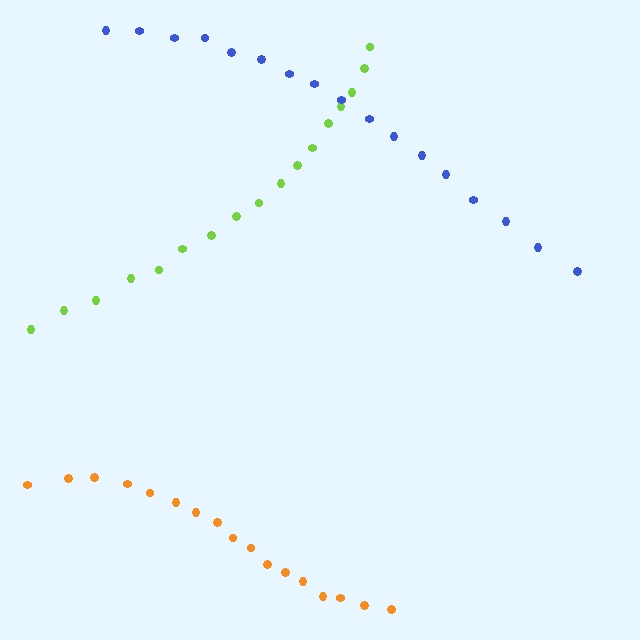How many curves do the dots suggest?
There are 3 distinct paths.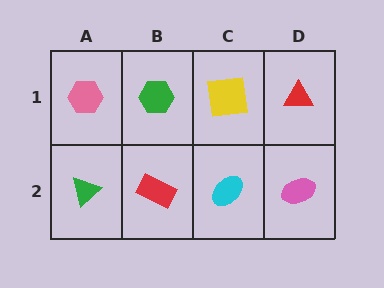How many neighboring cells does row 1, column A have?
2.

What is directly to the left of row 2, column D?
A cyan ellipse.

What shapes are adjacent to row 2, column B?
A green hexagon (row 1, column B), a green triangle (row 2, column A), a cyan ellipse (row 2, column C).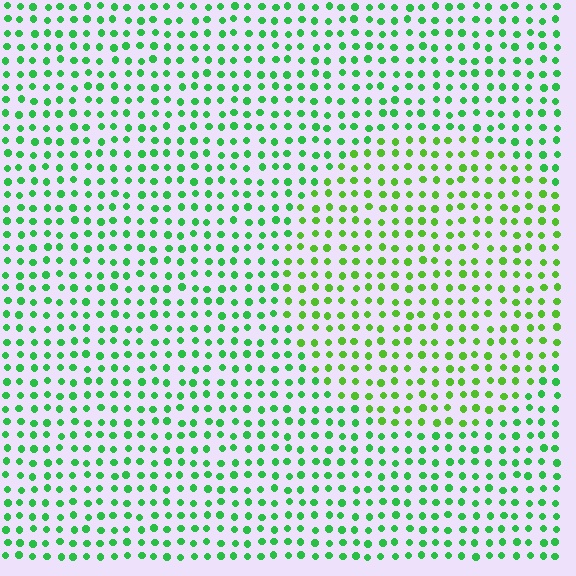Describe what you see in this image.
The image is filled with small green elements in a uniform arrangement. A circle-shaped region is visible where the elements are tinted to a slightly different hue, forming a subtle color boundary.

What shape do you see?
I see a circle.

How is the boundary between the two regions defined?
The boundary is defined purely by a slight shift in hue (about 28 degrees). Spacing, size, and orientation are identical on both sides.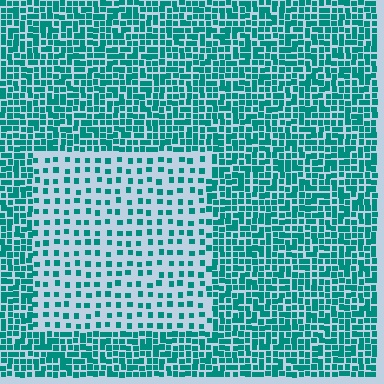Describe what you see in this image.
The image contains small teal elements arranged at two different densities. A rectangle-shaped region is visible where the elements are less densely packed than the surrounding area.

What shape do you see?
I see a rectangle.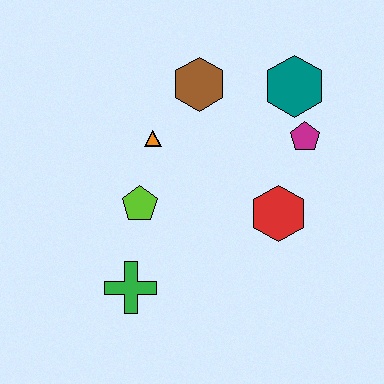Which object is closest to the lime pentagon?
The orange triangle is closest to the lime pentagon.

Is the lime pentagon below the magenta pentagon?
Yes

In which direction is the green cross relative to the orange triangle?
The green cross is below the orange triangle.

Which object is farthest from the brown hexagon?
The green cross is farthest from the brown hexagon.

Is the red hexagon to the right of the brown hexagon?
Yes